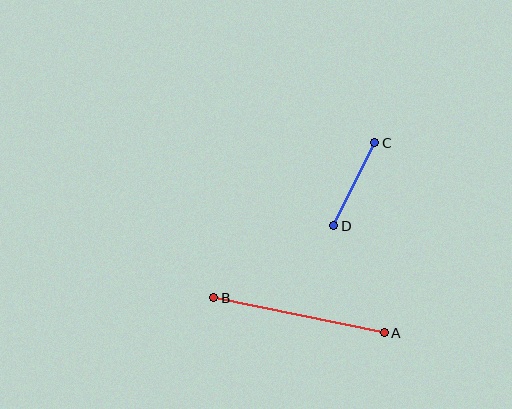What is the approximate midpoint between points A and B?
The midpoint is at approximately (299, 315) pixels.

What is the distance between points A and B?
The distance is approximately 174 pixels.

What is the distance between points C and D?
The distance is approximately 93 pixels.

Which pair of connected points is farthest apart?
Points A and B are farthest apart.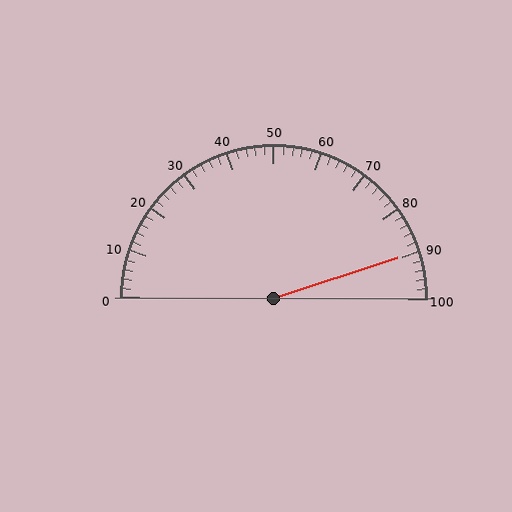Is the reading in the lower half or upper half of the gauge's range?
The reading is in the upper half of the range (0 to 100).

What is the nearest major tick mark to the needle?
The nearest major tick mark is 90.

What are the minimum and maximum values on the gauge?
The gauge ranges from 0 to 100.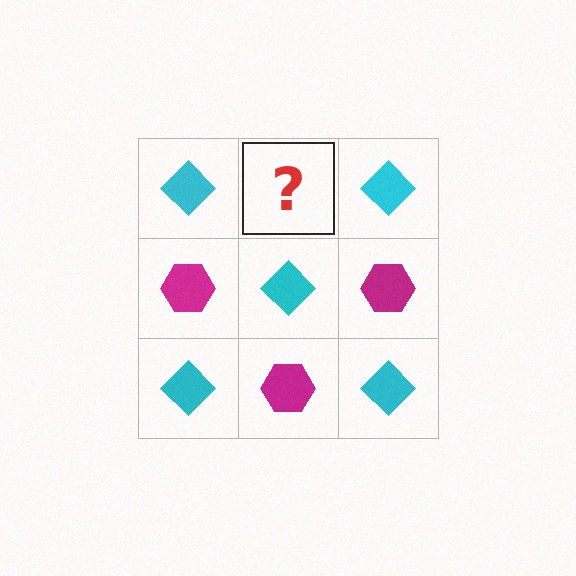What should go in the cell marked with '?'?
The missing cell should contain a magenta hexagon.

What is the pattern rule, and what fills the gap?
The rule is that it alternates cyan diamond and magenta hexagon in a checkerboard pattern. The gap should be filled with a magenta hexagon.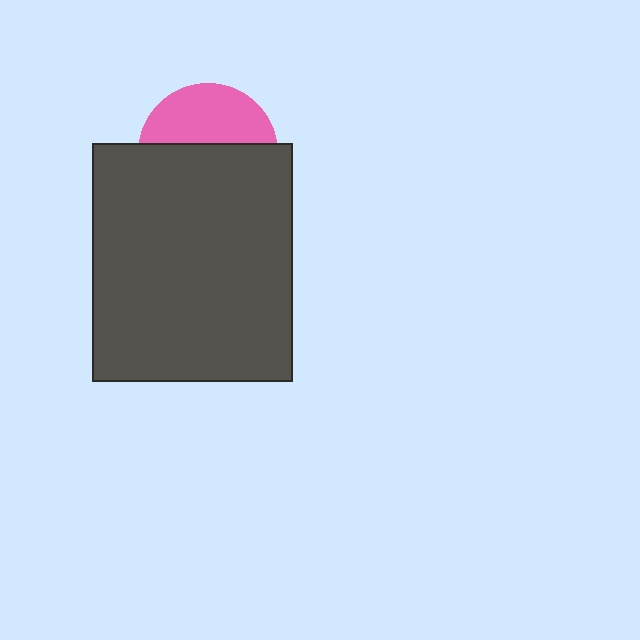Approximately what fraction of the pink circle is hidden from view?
Roughly 59% of the pink circle is hidden behind the dark gray rectangle.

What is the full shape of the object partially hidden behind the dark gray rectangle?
The partially hidden object is a pink circle.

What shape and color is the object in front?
The object in front is a dark gray rectangle.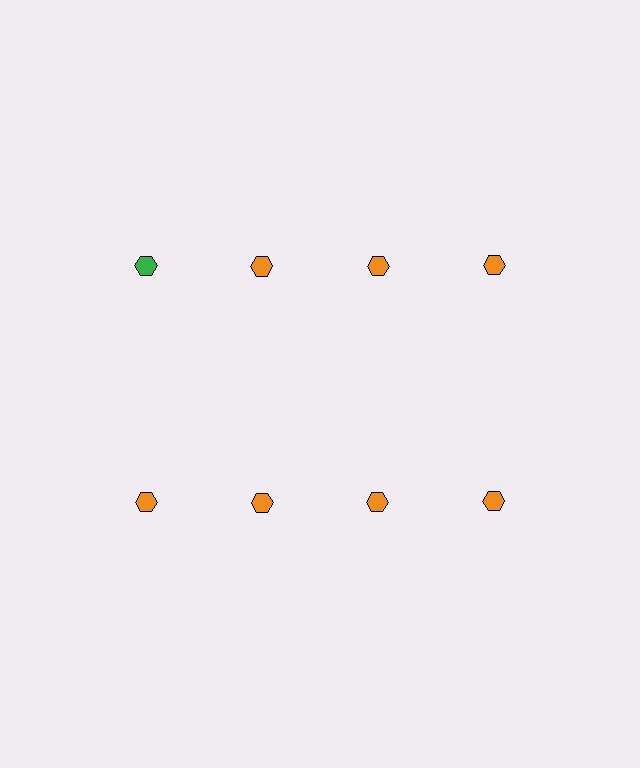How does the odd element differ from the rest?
It has a different color: green instead of orange.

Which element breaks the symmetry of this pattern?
The green hexagon in the top row, leftmost column breaks the symmetry. All other shapes are orange hexagons.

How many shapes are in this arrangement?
There are 8 shapes arranged in a grid pattern.